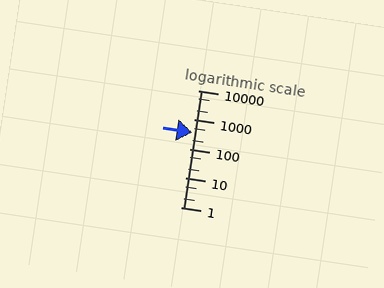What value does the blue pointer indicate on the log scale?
The pointer indicates approximately 360.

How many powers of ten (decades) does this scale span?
The scale spans 4 decades, from 1 to 10000.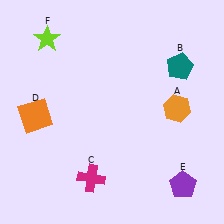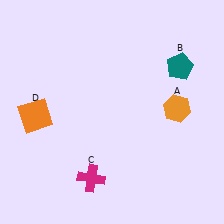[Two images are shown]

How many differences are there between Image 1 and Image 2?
There are 2 differences between the two images.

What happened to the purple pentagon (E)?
The purple pentagon (E) was removed in Image 2. It was in the bottom-right area of Image 1.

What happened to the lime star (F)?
The lime star (F) was removed in Image 2. It was in the top-left area of Image 1.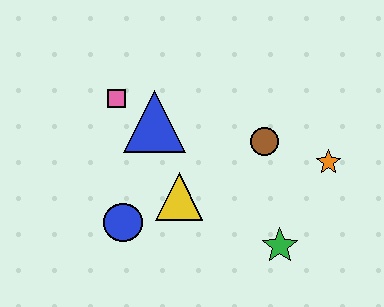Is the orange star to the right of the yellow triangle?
Yes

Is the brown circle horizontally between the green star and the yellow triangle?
Yes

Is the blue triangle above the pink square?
No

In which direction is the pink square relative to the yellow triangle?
The pink square is above the yellow triangle.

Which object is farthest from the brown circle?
The blue circle is farthest from the brown circle.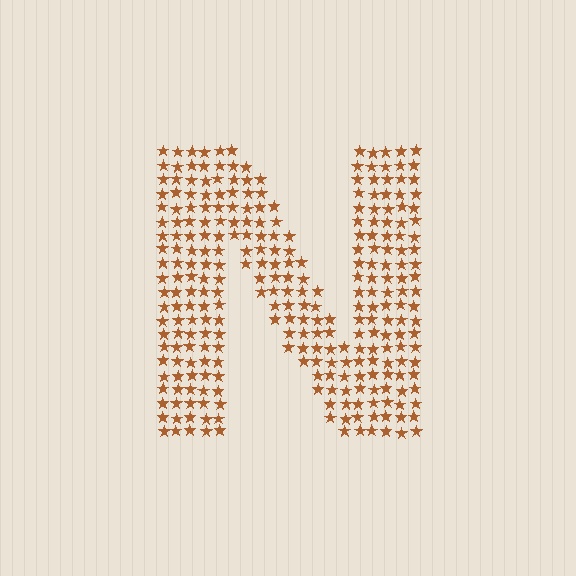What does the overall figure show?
The overall figure shows the letter N.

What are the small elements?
The small elements are stars.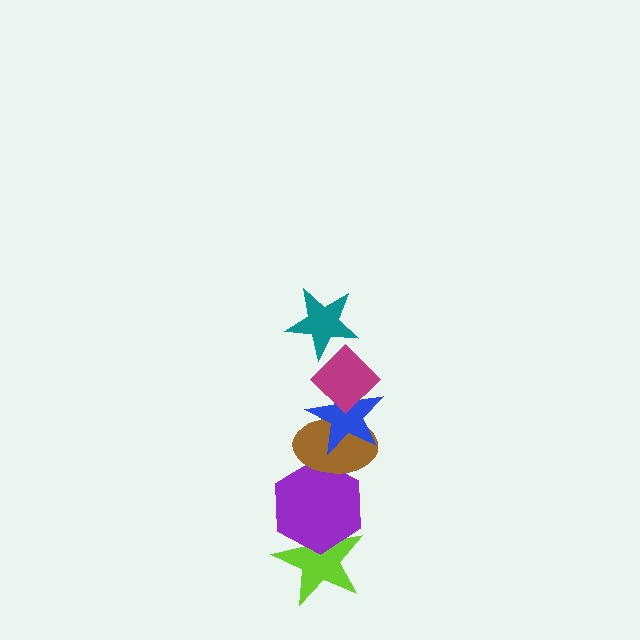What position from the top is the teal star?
The teal star is 1st from the top.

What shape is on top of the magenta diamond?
The teal star is on top of the magenta diamond.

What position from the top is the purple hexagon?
The purple hexagon is 5th from the top.